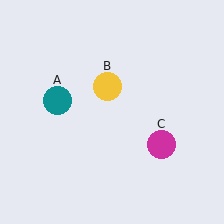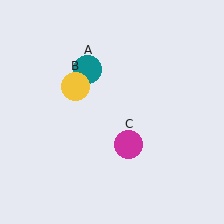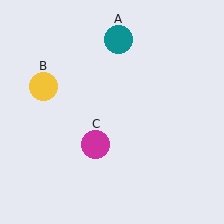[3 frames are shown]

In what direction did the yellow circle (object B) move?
The yellow circle (object B) moved left.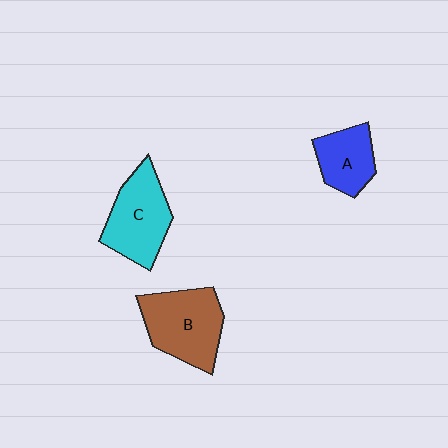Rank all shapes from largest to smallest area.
From largest to smallest: B (brown), C (cyan), A (blue).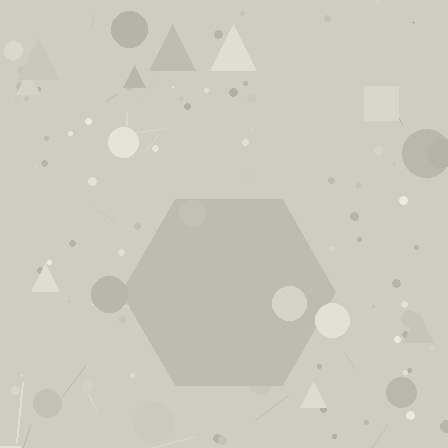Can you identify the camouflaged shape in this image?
The camouflaged shape is a hexagon.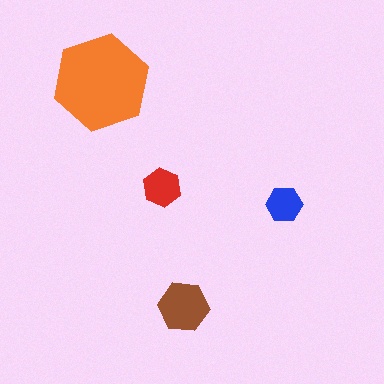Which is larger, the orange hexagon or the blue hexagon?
The orange one.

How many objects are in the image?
There are 4 objects in the image.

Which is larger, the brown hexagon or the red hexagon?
The brown one.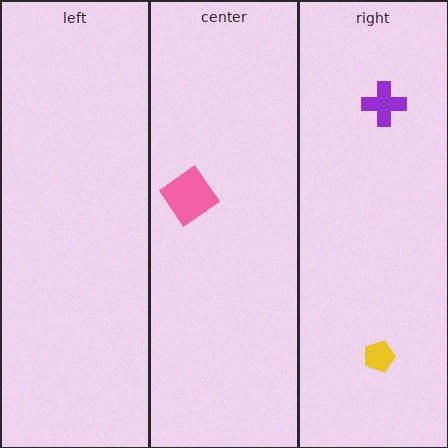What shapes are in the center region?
The pink diamond.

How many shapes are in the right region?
2.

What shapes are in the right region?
The purple cross, the yellow pentagon.